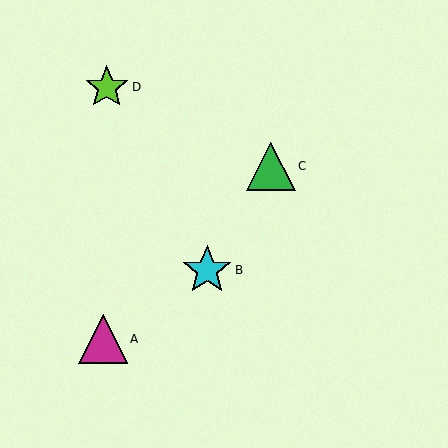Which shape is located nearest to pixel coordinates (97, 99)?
The lime star (labeled D) at (107, 87) is nearest to that location.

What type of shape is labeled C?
Shape C is a green triangle.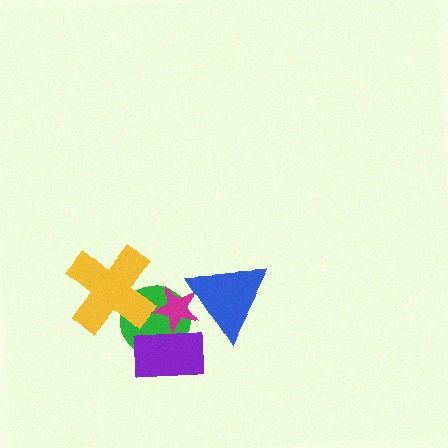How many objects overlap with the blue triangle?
1 object overlaps with the blue triangle.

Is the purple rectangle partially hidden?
Yes, it is partially covered by another shape.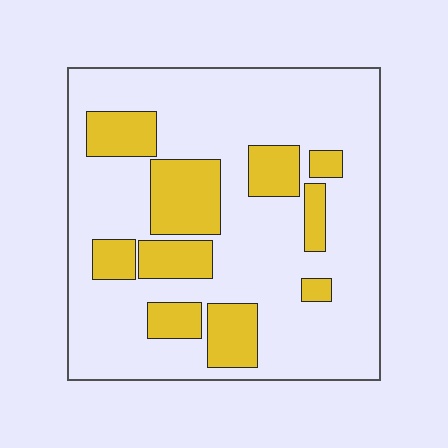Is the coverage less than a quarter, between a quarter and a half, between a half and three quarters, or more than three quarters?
Between a quarter and a half.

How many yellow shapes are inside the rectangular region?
10.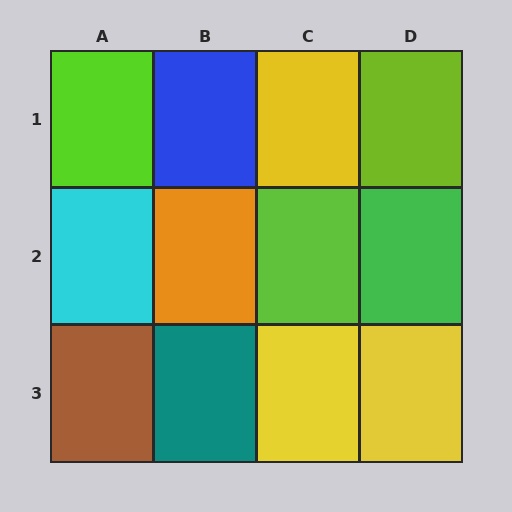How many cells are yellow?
3 cells are yellow.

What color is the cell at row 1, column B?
Blue.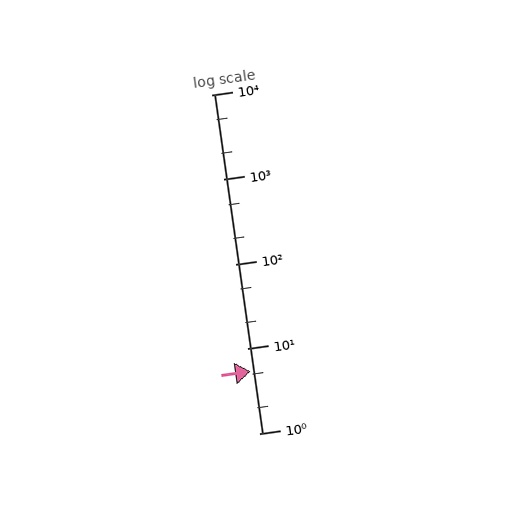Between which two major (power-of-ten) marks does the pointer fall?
The pointer is between 1 and 10.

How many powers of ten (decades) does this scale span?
The scale spans 4 decades, from 1 to 10000.